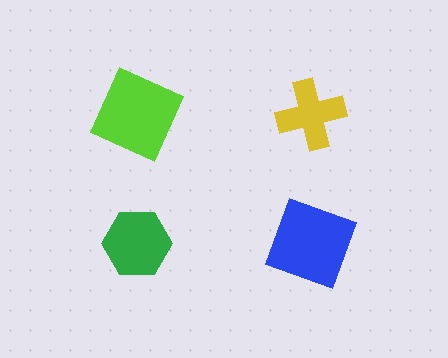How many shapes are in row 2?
2 shapes.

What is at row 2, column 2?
A blue square.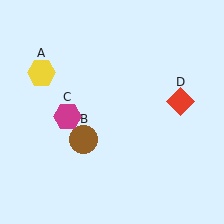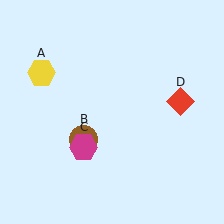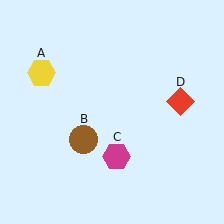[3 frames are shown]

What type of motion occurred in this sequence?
The magenta hexagon (object C) rotated counterclockwise around the center of the scene.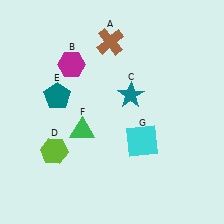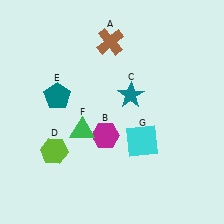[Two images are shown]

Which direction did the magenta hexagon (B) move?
The magenta hexagon (B) moved down.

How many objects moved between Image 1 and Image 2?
1 object moved between the two images.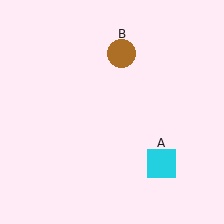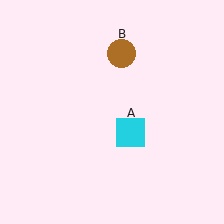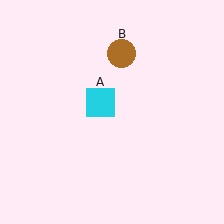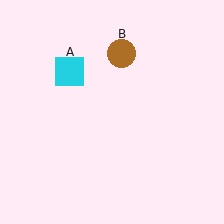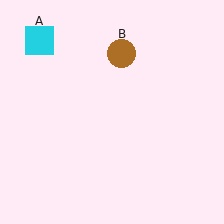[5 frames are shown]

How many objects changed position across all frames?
1 object changed position: cyan square (object A).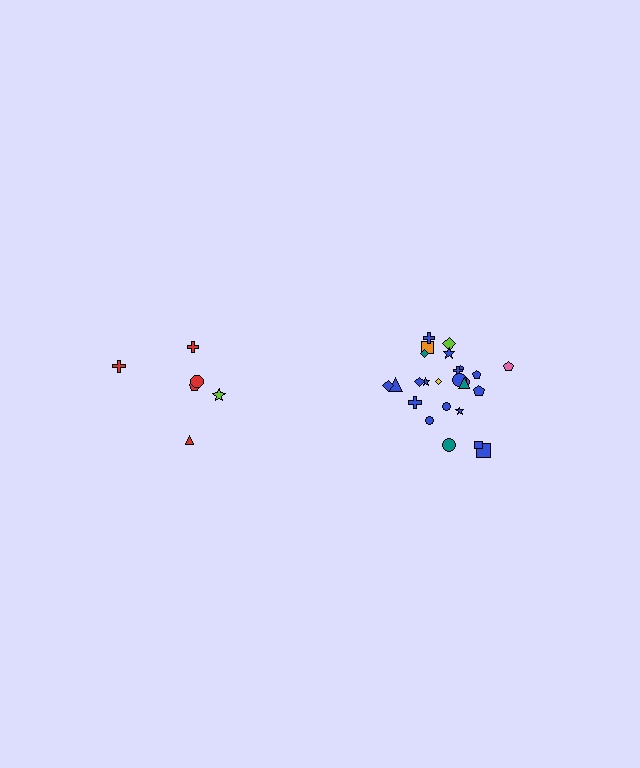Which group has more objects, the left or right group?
The right group.